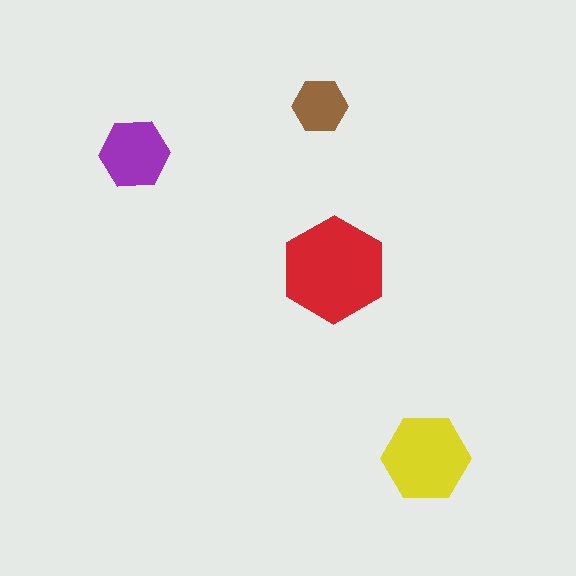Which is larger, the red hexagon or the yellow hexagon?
The red one.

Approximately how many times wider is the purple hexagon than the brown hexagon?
About 1.5 times wider.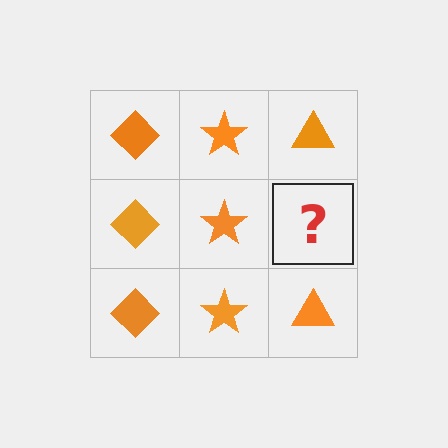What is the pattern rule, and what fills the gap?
The rule is that each column has a consistent shape. The gap should be filled with an orange triangle.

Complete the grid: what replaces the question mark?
The question mark should be replaced with an orange triangle.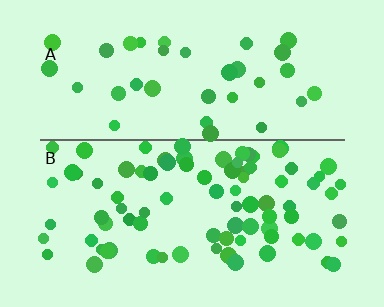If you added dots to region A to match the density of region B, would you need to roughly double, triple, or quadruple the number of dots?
Approximately double.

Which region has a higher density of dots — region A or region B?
B (the bottom).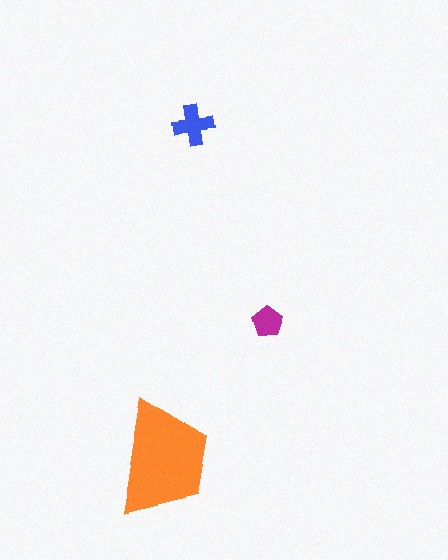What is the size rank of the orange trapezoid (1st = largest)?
1st.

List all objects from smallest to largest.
The magenta pentagon, the blue cross, the orange trapezoid.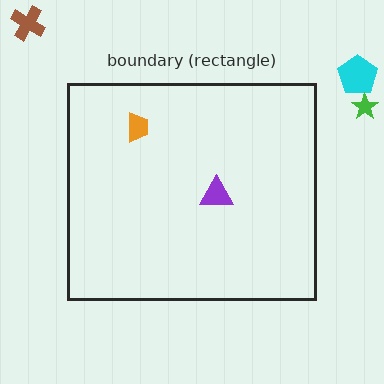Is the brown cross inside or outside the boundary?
Outside.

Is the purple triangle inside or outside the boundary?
Inside.